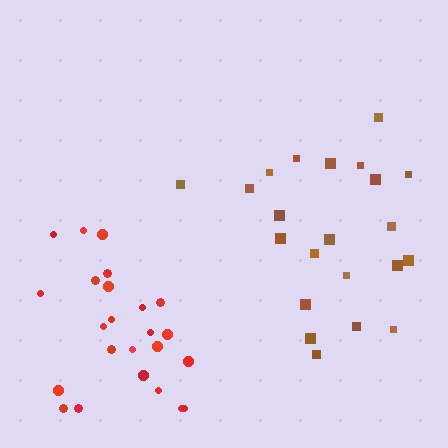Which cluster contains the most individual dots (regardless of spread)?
Red (24).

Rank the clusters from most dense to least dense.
red, brown.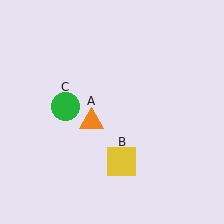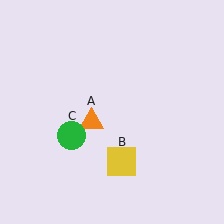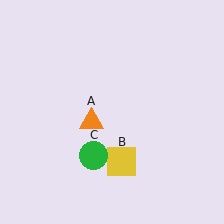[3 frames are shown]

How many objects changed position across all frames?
1 object changed position: green circle (object C).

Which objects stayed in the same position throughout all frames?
Orange triangle (object A) and yellow square (object B) remained stationary.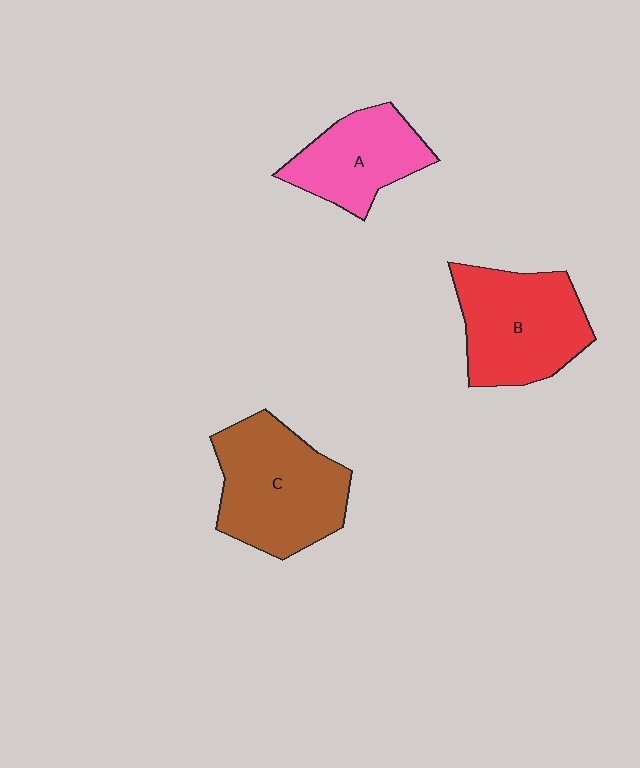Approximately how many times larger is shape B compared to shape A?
Approximately 1.3 times.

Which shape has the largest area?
Shape C (brown).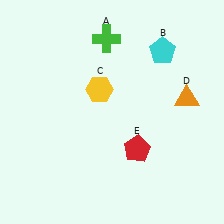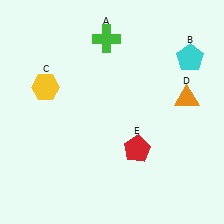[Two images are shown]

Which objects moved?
The objects that moved are: the cyan pentagon (B), the yellow hexagon (C).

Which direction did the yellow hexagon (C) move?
The yellow hexagon (C) moved left.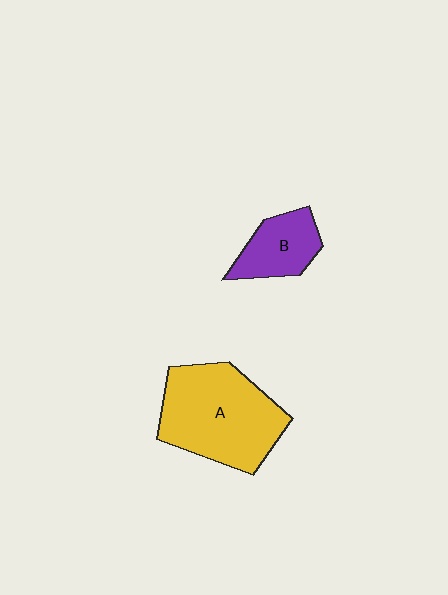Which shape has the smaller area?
Shape B (purple).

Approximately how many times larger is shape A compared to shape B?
Approximately 2.2 times.